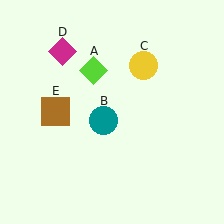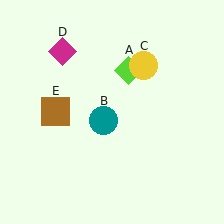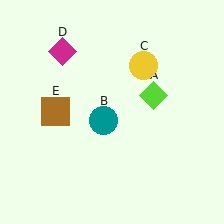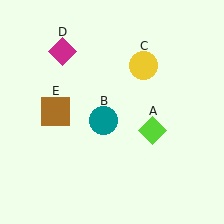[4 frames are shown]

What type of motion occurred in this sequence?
The lime diamond (object A) rotated clockwise around the center of the scene.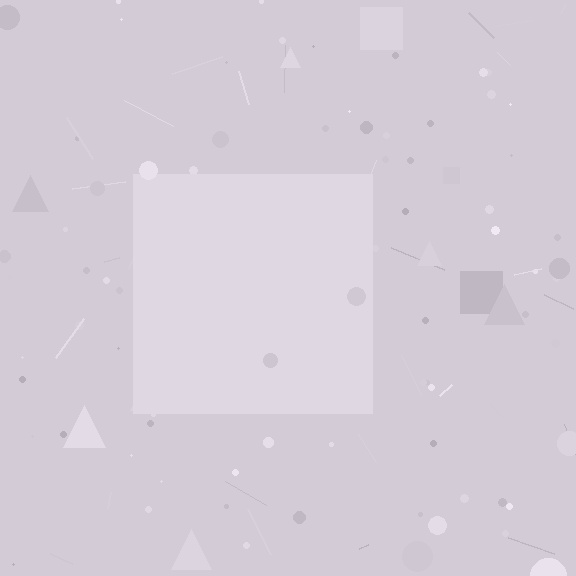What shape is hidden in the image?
A square is hidden in the image.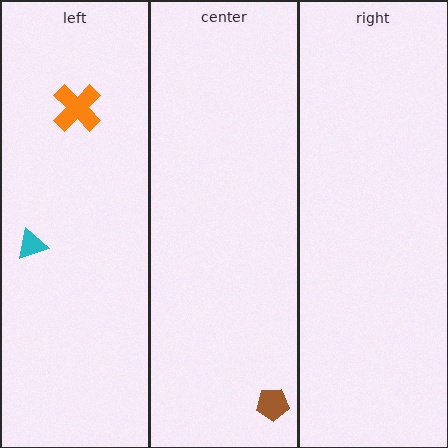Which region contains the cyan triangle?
The left region.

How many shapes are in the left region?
2.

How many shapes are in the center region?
1.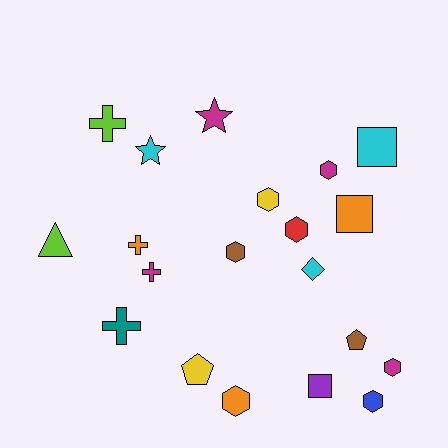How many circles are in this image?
There are no circles.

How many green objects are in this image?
There are no green objects.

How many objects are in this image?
There are 20 objects.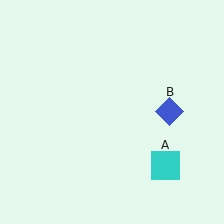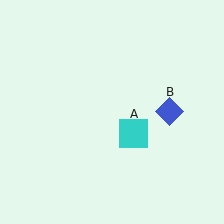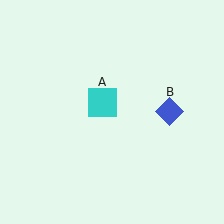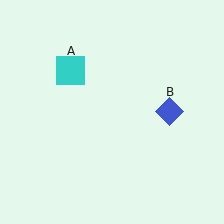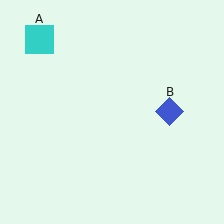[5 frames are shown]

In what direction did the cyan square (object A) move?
The cyan square (object A) moved up and to the left.